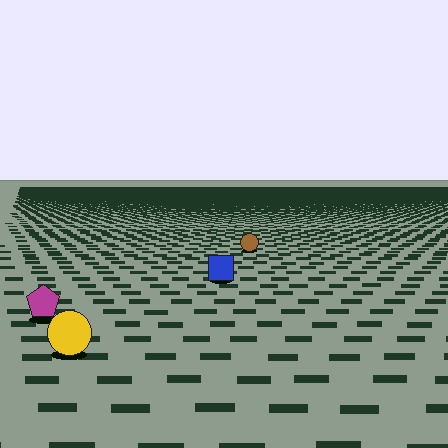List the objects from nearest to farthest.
From nearest to farthest: the yellow circle, the magenta pentagon, the blue square, the brown circle.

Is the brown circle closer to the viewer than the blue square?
No. The blue square is closer — you can tell from the texture gradient: the ground texture is coarser near it.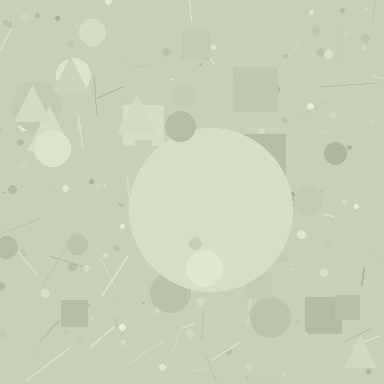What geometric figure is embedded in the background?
A circle is embedded in the background.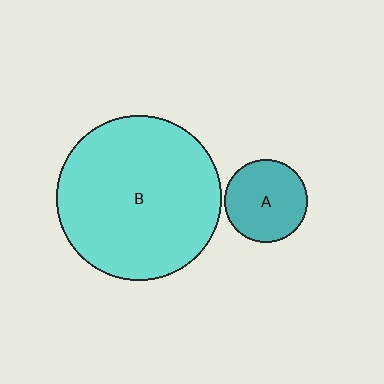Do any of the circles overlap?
No, none of the circles overlap.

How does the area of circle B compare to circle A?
Approximately 4.0 times.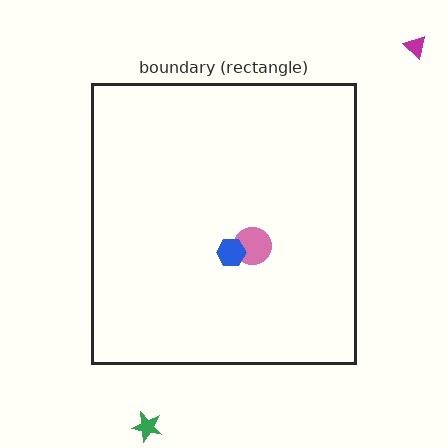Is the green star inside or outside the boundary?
Outside.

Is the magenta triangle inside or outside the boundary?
Outside.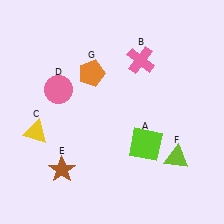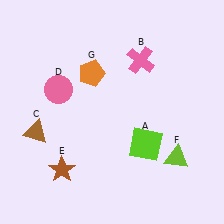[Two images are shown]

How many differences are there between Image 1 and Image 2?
There is 1 difference between the two images.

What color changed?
The triangle (C) changed from yellow in Image 1 to brown in Image 2.